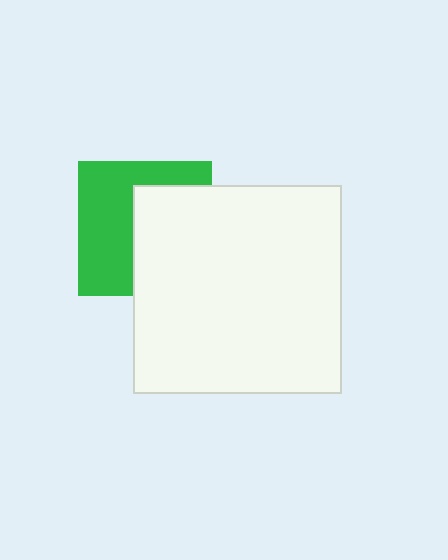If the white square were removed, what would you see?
You would see the complete green square.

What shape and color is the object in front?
The object in front is a white square.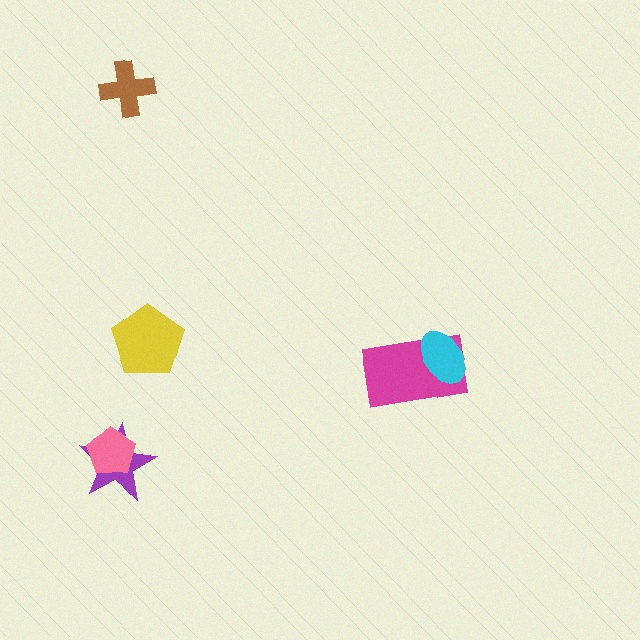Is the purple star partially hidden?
Yes, it is partially covered by another shape.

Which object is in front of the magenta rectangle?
The cyan ellipse is in front of the magenta rectangle.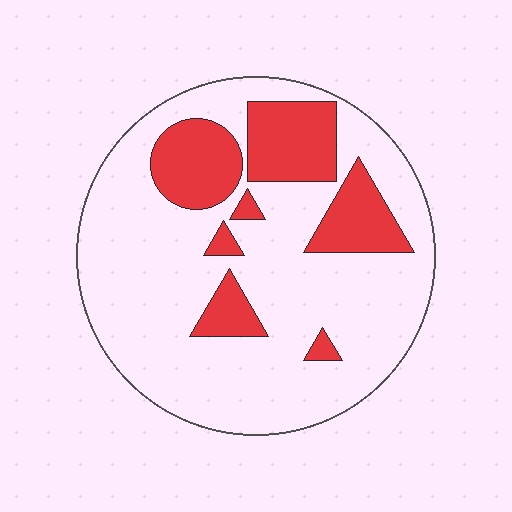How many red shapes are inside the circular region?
7.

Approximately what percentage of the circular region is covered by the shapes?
Approximately 25%.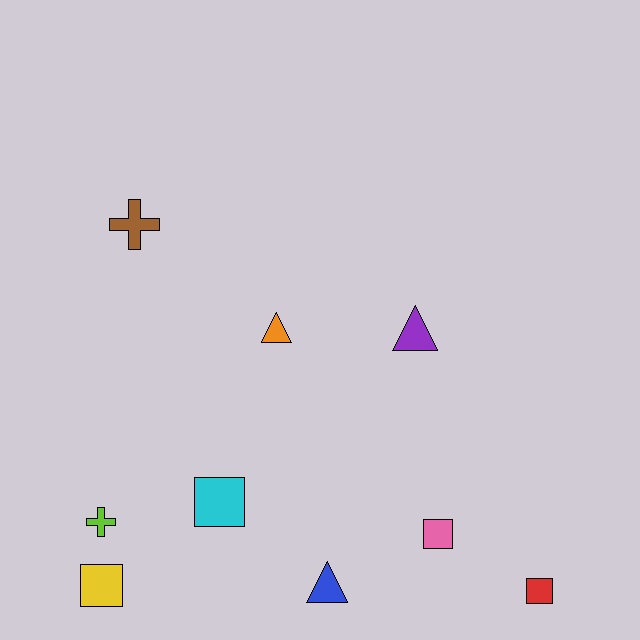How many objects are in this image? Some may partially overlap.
There are 9 objects.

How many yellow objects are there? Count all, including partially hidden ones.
There is 1 yellow object.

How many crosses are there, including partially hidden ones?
There are 2 crosses.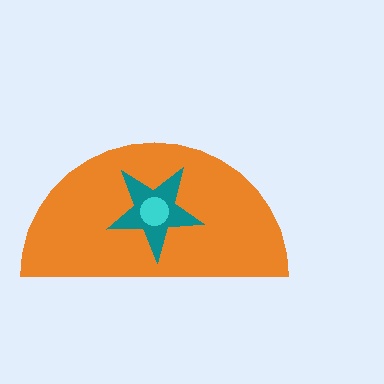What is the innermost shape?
The cyan circle.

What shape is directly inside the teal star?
The cyan circle.